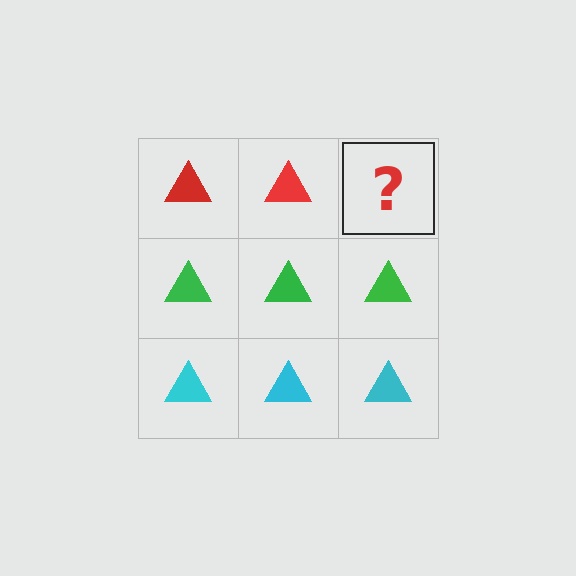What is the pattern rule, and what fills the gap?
The rule is that each row has a consistent color. The gap should be filled with a red triangle.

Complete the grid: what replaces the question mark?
The question mark should be replaced with a red triangle.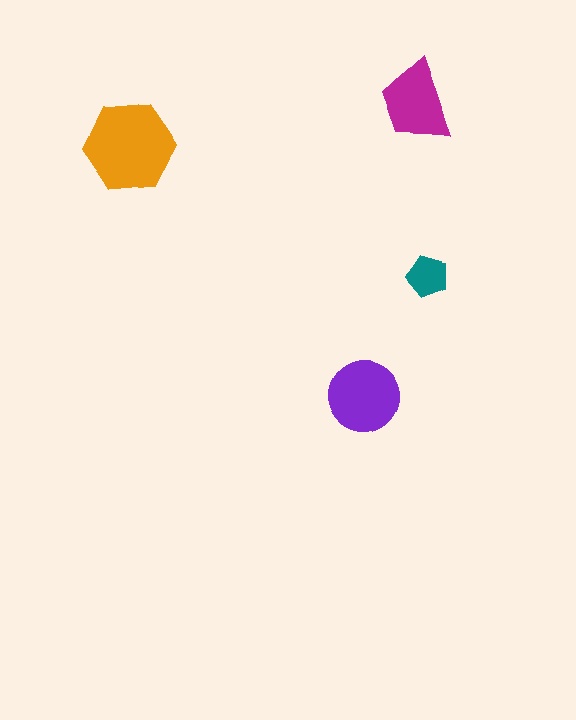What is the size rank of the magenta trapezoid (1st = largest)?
3rd.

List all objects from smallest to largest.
The teal pentagon, the magenta trapezoid, the purple circle, the orange hexagon.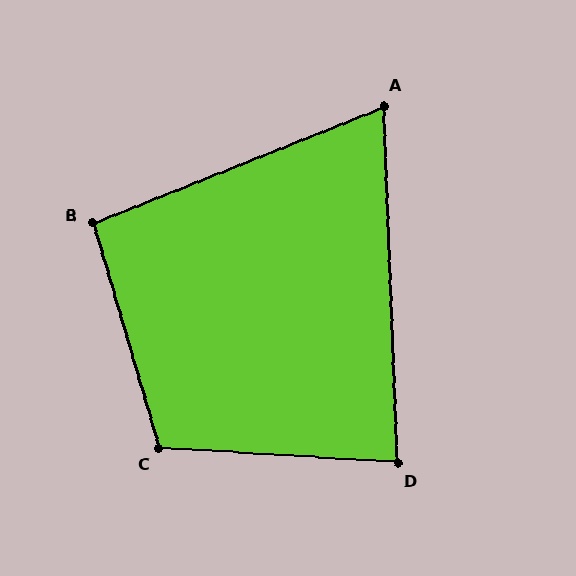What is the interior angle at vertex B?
Approximately 96 degrees (obtuse).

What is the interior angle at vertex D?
Approximately 84 degrees (acute).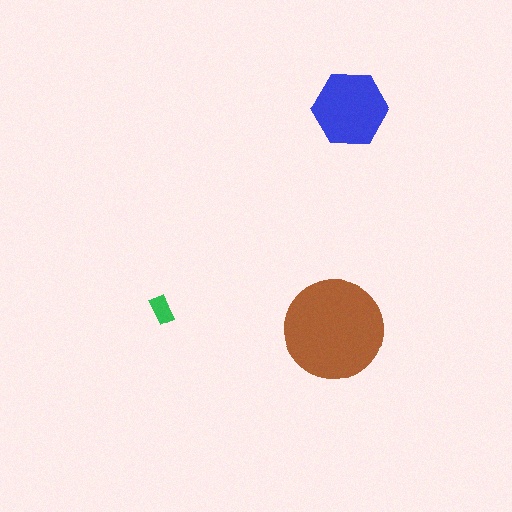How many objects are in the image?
There are 3 objects in the image.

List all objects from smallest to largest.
The green rectangle, the blue hexagon, the brown circle.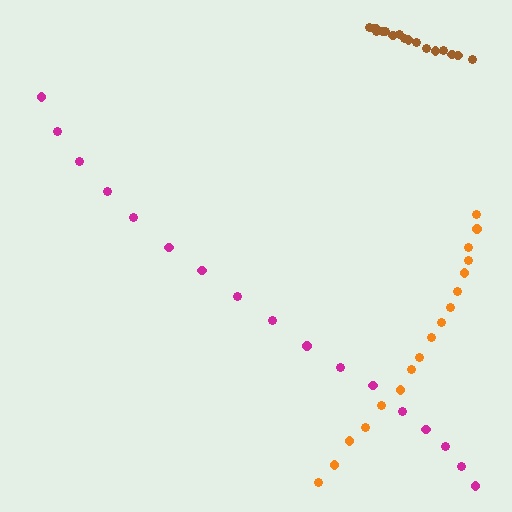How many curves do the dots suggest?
There are 3 distinct paths.